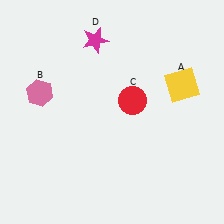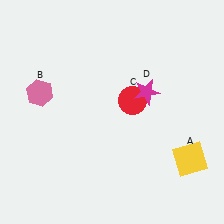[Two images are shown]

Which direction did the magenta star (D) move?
The magenta star (D) moved down.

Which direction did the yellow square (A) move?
The yellow square (A) moved down.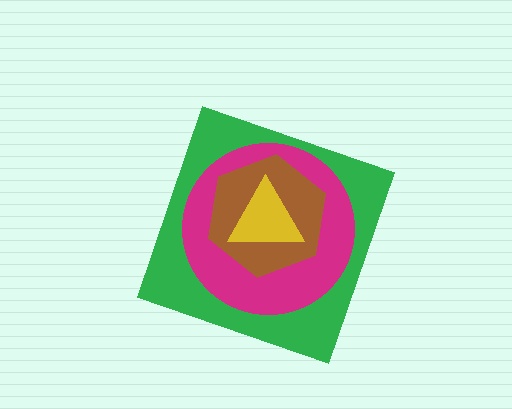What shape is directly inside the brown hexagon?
The yellow triangle.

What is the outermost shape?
The green diamond.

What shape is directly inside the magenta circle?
The brown hexagon.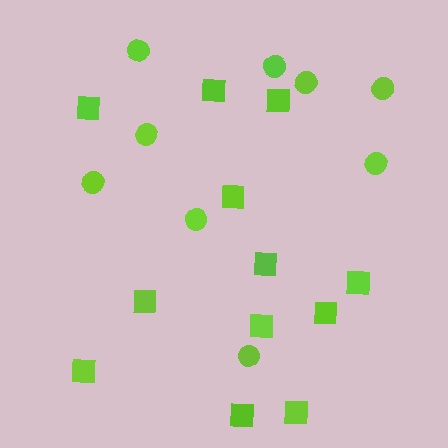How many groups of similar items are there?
There are 2 groups: one group of squares (12) and one group of circles (9).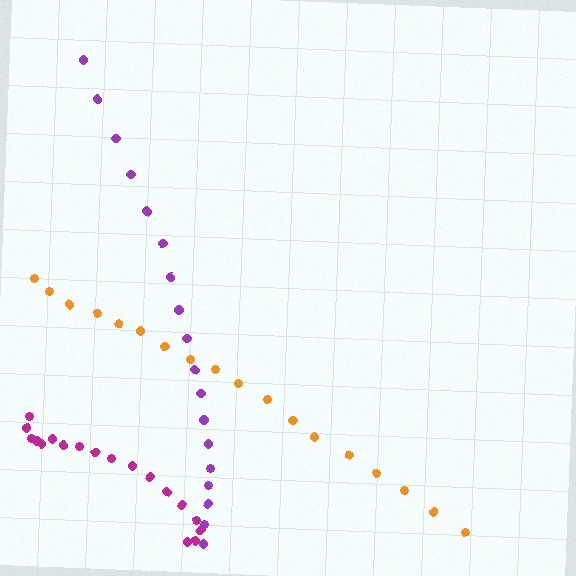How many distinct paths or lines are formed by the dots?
There are 3 distinct paths.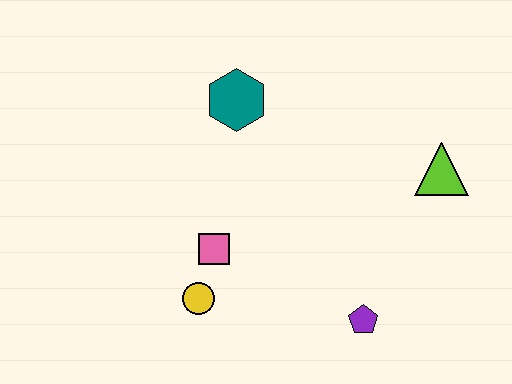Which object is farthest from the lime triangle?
The yellow circle is farthest from the lime triangle.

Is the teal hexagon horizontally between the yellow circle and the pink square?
No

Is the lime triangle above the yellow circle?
Yes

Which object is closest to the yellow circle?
The pink square is closest to the yellow circle.